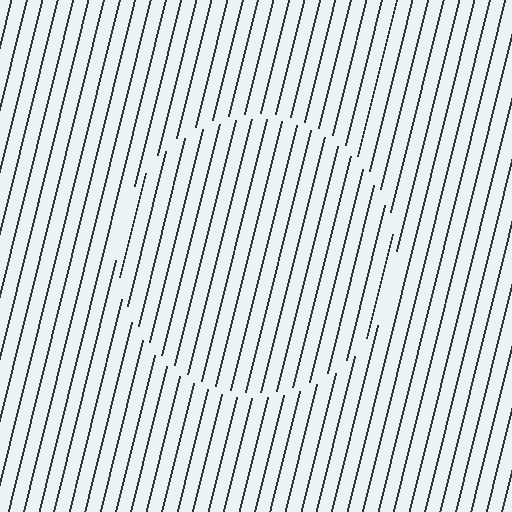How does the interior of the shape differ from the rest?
The interior of the shape contains the same grating, shifted by half a period — the contour is defined by the phase discontinuity where line-ends from the inner and outer gratings abut.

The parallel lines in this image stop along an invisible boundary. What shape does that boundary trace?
An illusory circle. The interior of the shape contains the same grating, shifted by half a period — the contour is defined by the phase discontinuity where line-ends from the inner and outer gratings abut.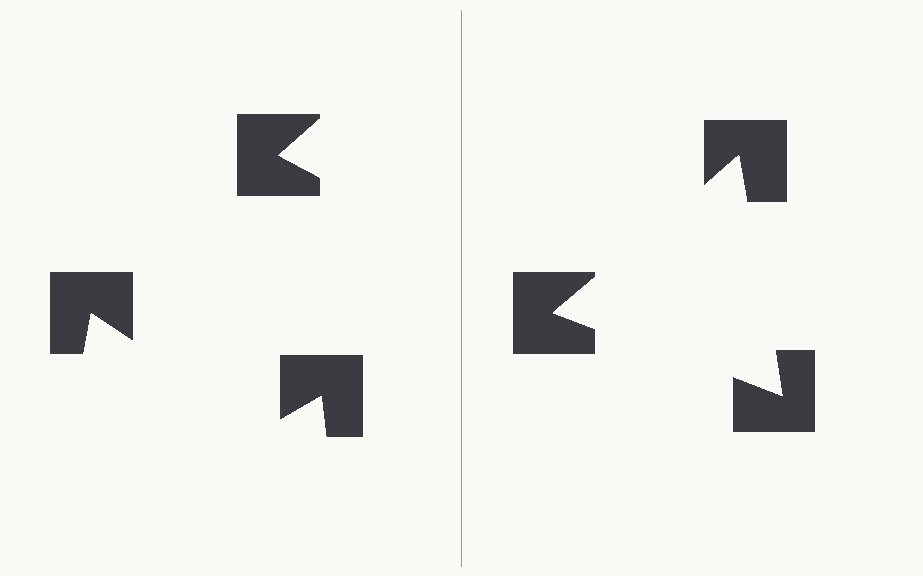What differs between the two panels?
The notched squares are positioned identically on both sides; only the wedge orientations differ. On the right they align to a triangle; on the left they are misaligned.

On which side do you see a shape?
An illusory triangle appears on the right side. On the left side the wedge cuts are rotated, so no coherent shape forms.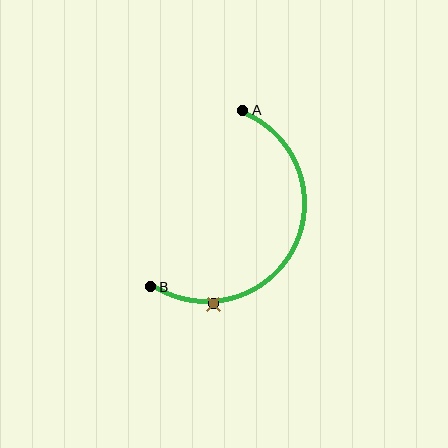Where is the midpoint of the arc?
The arc midpoint is the point on the curve farthest from the straight line joining A and B. It sits to the right of that line.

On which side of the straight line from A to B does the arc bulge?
The arc bulges to the right of the straight line connecting A and B.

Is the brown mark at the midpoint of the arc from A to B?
No. The brown mark lies on the arc but is closer to endpoint B. The arc midpoint would be at the point on the curve equidistant along the arc from both A and B.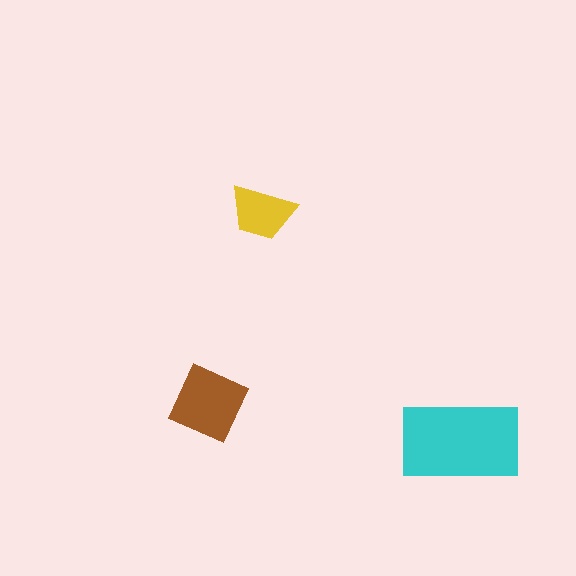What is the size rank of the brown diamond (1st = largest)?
2nd.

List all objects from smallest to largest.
The yellow trapezoid, the brown diamond, the cyan rectangle.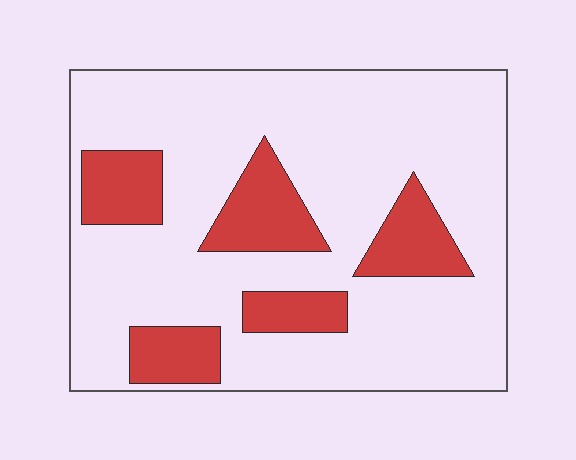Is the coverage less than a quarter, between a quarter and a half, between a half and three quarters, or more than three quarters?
Less than a quarter.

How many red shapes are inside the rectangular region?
5.